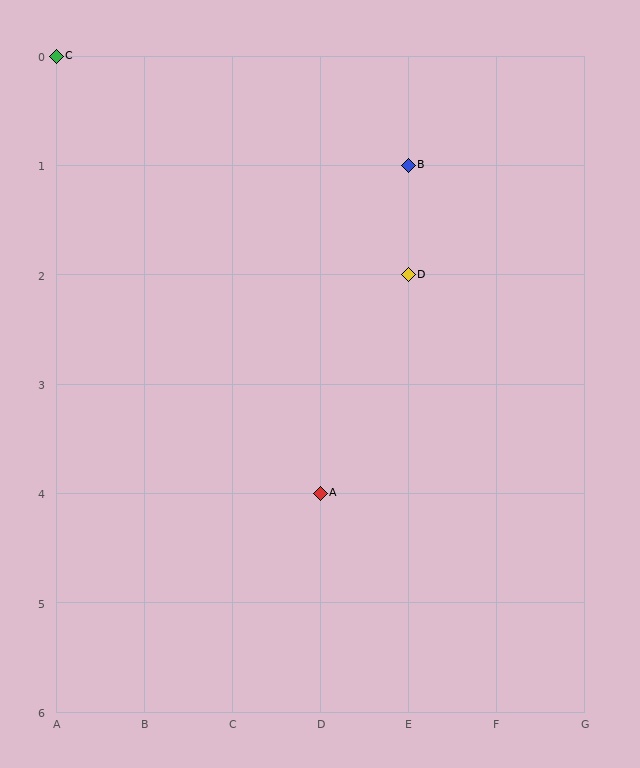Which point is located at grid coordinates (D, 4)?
Point A is at (D, 4).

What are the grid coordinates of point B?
Point B is at grid coordinates (E, 1).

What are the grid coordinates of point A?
Point A is at grid coordinates (D, 4).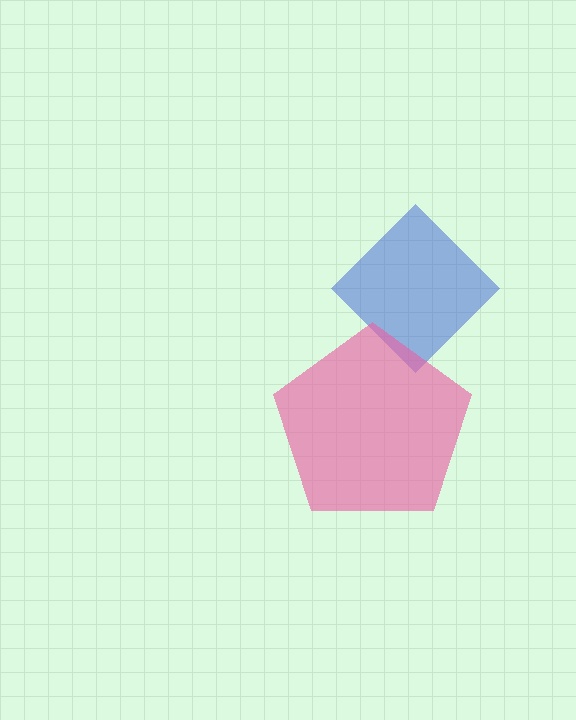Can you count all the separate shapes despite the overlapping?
Yes, there are 2 separate shapes.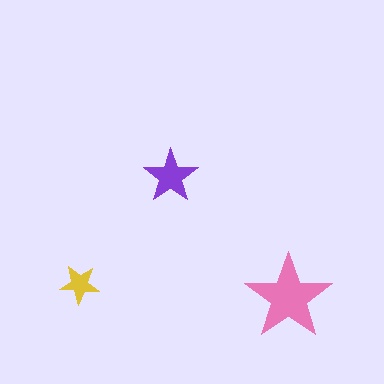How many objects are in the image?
There are 3 objects in the image.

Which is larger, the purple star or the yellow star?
The purple one.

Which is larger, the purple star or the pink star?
The pink one.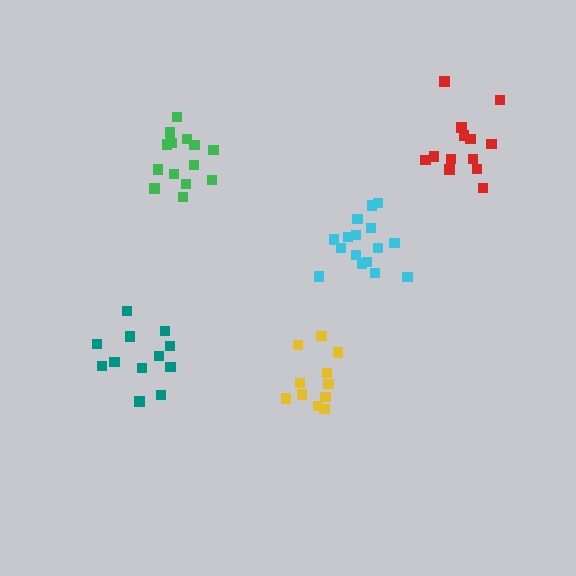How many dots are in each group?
Group 1: 11 dots, Group 2: 12 dots, Group 3: 16 dots, Group 4: 13 dots, Group 5: 14 dots (66 total).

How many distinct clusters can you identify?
There are 5 distinct clusters.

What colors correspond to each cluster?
The clusters are colored: yellow, teal, cyan, red, green.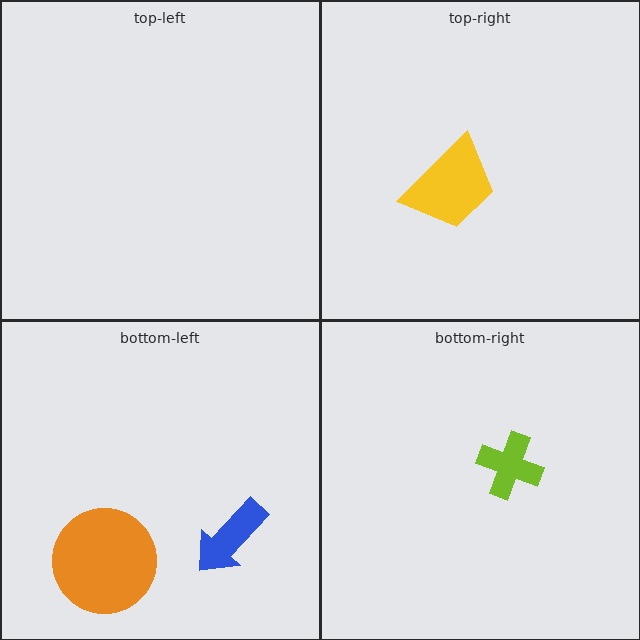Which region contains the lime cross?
The bottom-right region.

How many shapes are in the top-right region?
1.